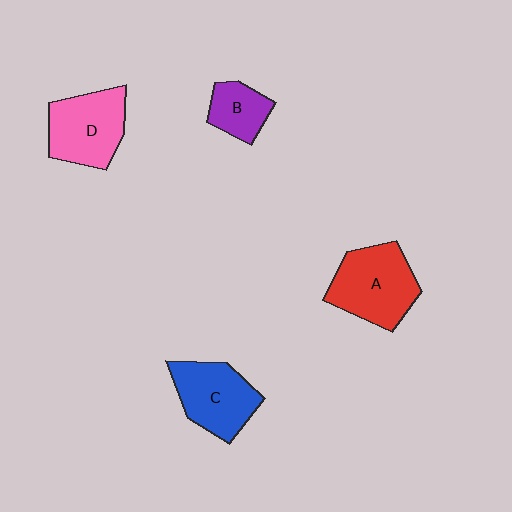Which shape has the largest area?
Shape A (red).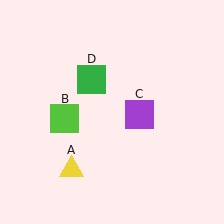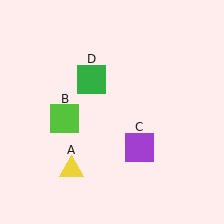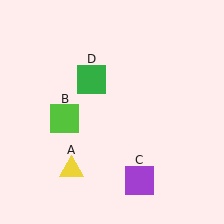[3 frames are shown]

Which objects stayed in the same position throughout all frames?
Yellow triangle (object A) and lime square (object B) and green square (object D) remained stationary.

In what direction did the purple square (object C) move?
The purple square (object C) moved down.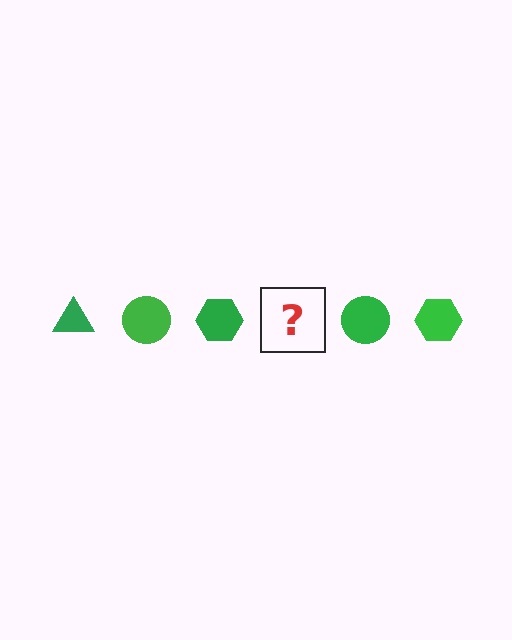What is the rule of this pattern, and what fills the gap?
The rule is that the pattern cycles through triangle, circle, hexagon shapes in green. The gap should be filled with a green triangle.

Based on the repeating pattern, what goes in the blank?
The blank should be a green triangle.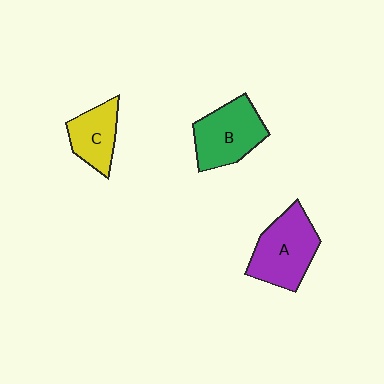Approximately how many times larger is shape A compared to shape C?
Approximately 1.5 times.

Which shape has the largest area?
Shape A (purple).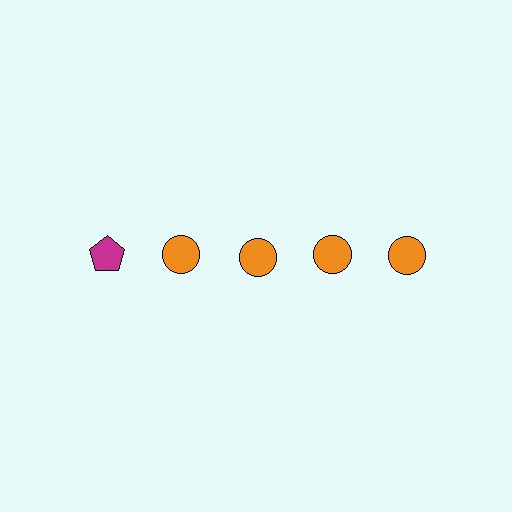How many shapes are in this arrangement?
There are 5 shapes arranged in a grid pattern.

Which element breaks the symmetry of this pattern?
The magenta pentagon in the top row, leftmost column breaks the symmetry. All other shapes are orange circles.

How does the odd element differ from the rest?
It differs in both color (magenta instead of orange) and shape (pentagon instead of circle).